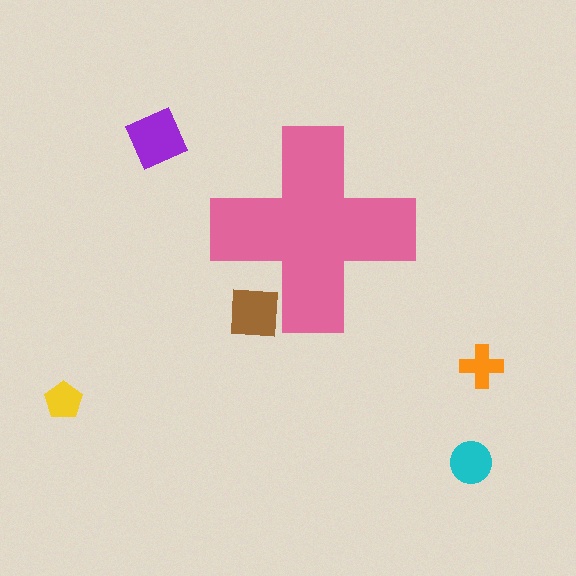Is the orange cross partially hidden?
No, the orange cross is fully visible.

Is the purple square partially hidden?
No, the purple square is fully visible.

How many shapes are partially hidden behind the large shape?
1 shape is partially hidden.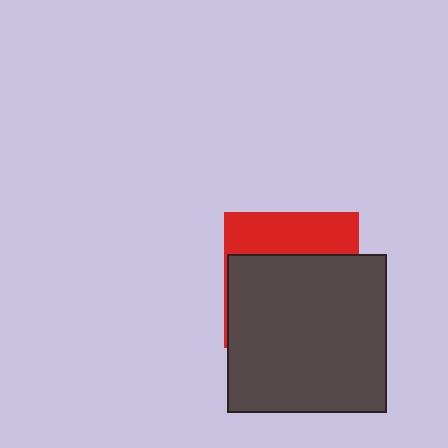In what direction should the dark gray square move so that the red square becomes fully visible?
The dark gray square should move down. That is the shortest direction to clear the overlap and leave the red square fully visible.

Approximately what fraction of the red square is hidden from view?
Roughly 67% of the red square is hidden behind the dark gray square.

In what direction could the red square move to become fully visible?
The red square could move up. That would shift it out from behind the dark gray square entirely.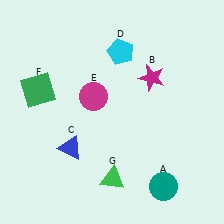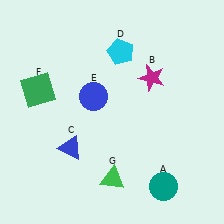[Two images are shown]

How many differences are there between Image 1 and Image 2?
There is 1 difference between the two images.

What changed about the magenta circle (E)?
In Image 1, E is magenta. In Image 2, it changed to blue.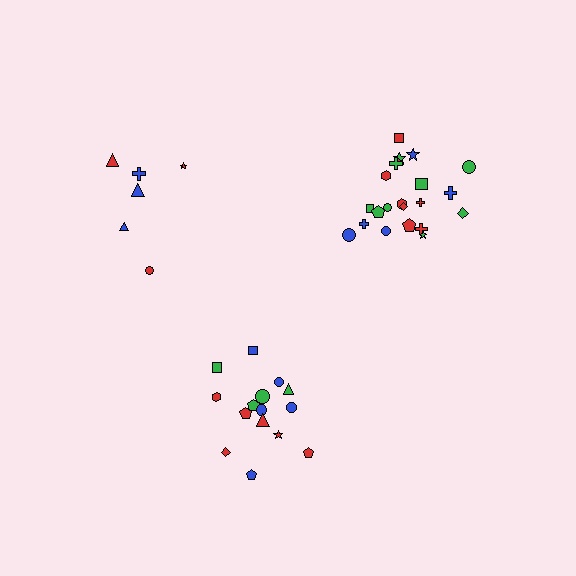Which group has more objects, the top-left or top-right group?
The top-right group.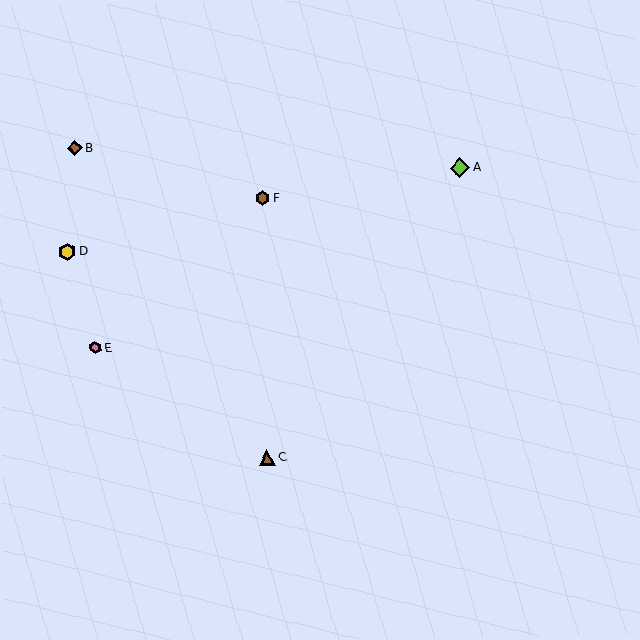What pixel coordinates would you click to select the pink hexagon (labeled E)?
Click at (95, 348) to select the pink hexagon E.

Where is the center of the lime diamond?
The center of the lime diamond is at (460, 168).